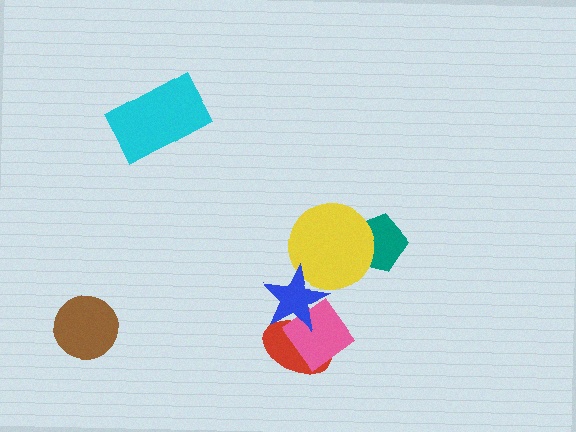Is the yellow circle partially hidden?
Yes, it is partially covered by another shape.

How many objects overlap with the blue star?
3 objects overlap with the blue star.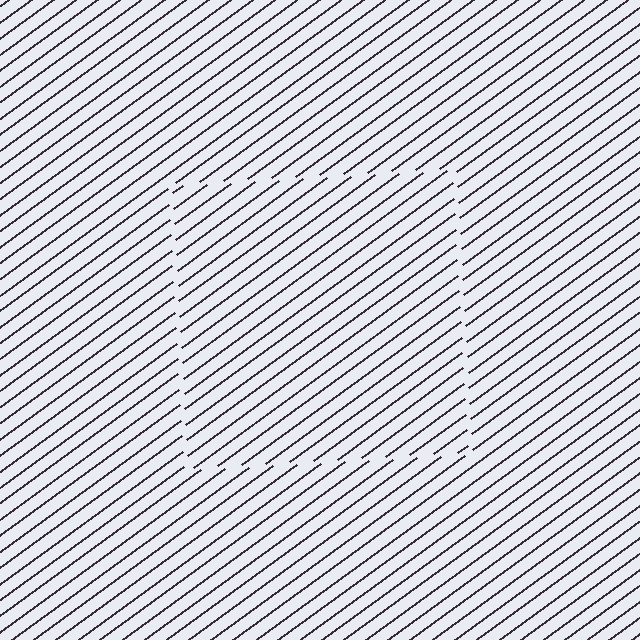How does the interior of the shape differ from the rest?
The interior of the shape contains the same grating, shifted by half a period — the contour is defined by the phase discontinuity where line-ends from the inner and outer gratings abut.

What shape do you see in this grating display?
An illusory square. The interior of the shape contains the same grating, shifted by half a period — the contour is defined by the phase discontinuity where line-ends from the inner and outer gratings abut.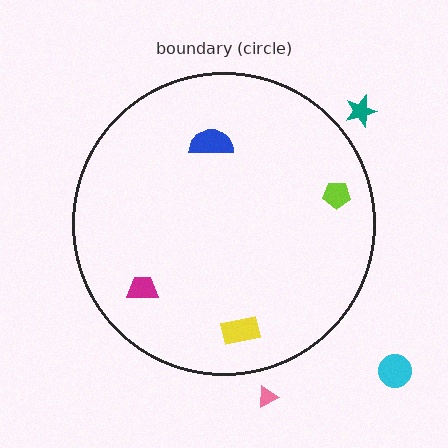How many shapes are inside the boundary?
4 inside, 3 outside.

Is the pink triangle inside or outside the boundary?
Outside.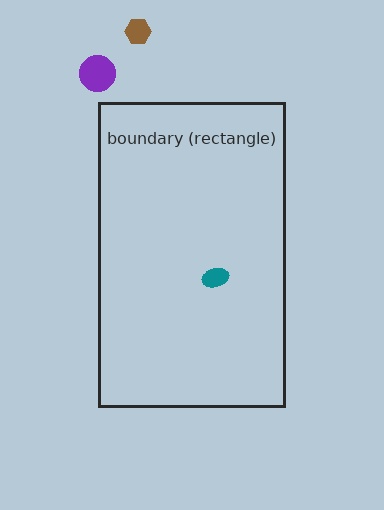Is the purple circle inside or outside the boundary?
Outside.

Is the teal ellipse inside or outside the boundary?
Inside.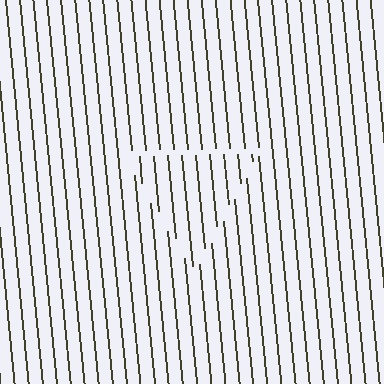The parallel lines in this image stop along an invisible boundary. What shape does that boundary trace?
An illusory triangle. The interior of the shape contains the same grating, shifted by half a period — the contour is defined by the phase discontinuity where line-ends from the inner and outer gratings abut.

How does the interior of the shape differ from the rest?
The interior of the shape contains the same grating, shifted by half a period — the contour is defined by the phase discontinuity where line-ends from the inner and outer gratings abut.